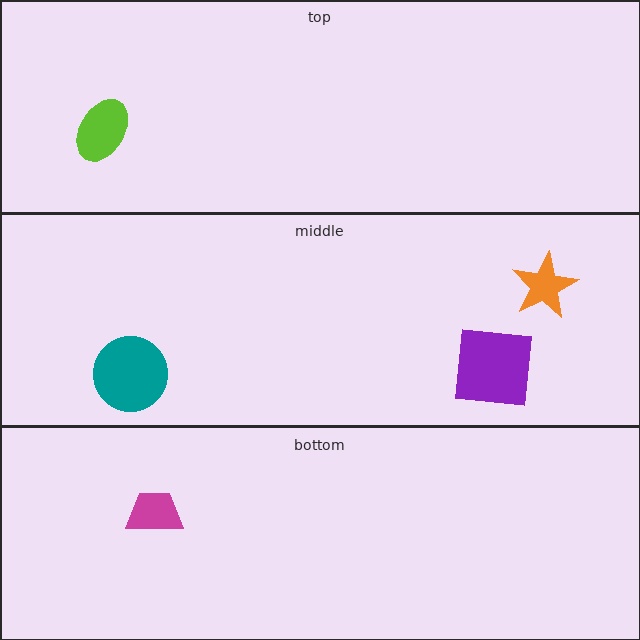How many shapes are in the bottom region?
1.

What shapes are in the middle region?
The teal circle, the purple square, the orange star.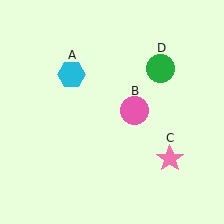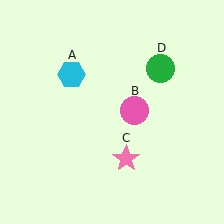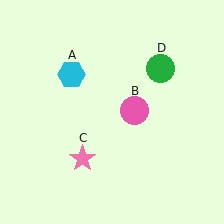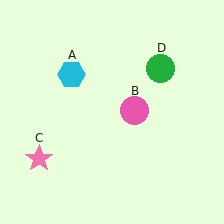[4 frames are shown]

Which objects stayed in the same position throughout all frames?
Cyan hexagon (object A) and pink circle (object B) and green circle (object D) remained stationary.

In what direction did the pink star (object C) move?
The pink star (object C) moved left.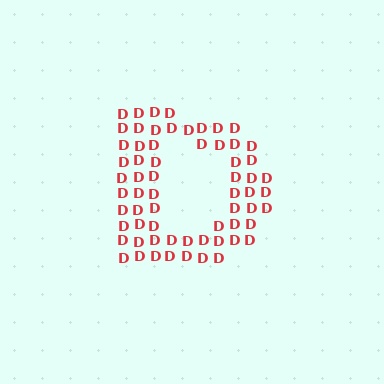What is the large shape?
The large shape is the letter D.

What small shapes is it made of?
It is made of small letter D's.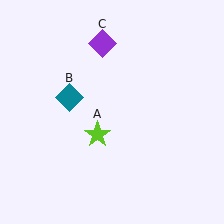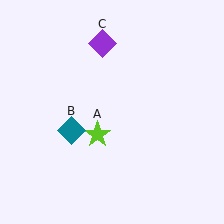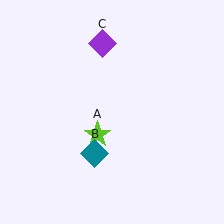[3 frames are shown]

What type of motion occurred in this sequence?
The teal diamond (object B) rotated counterclockwise around the center of the scene.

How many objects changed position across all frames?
1 object changed position: teal diamond (object B).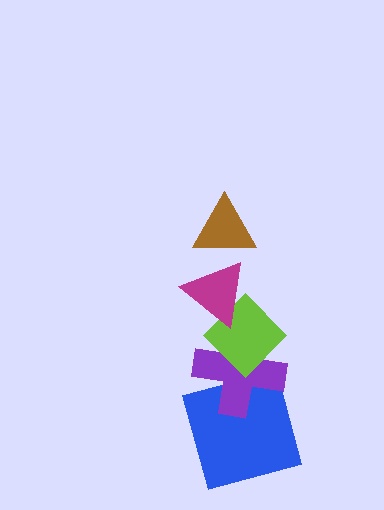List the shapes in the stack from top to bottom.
From top to bottom: the brown triangle, the magenta triangle, the lime diamond, the purple cross, the blue square.